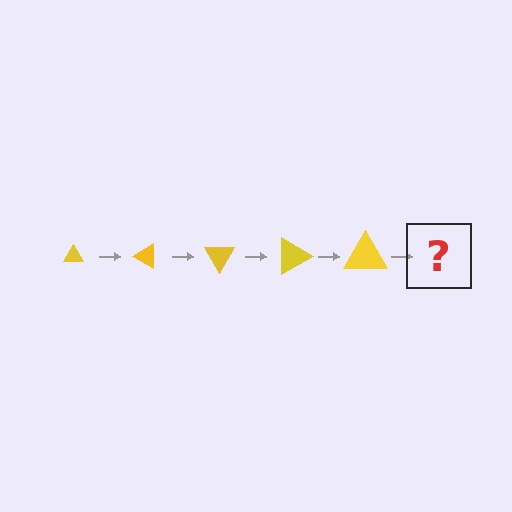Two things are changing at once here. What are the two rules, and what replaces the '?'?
The two rules are that the triangle grows larger each step and it rotates 30 degrees each step. The '?' should be a triangle, larger than the previous one and rotated 150 degrees from the start.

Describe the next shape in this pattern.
It should be a triangle, larger than the previous one and rotated 150 degrees from the start.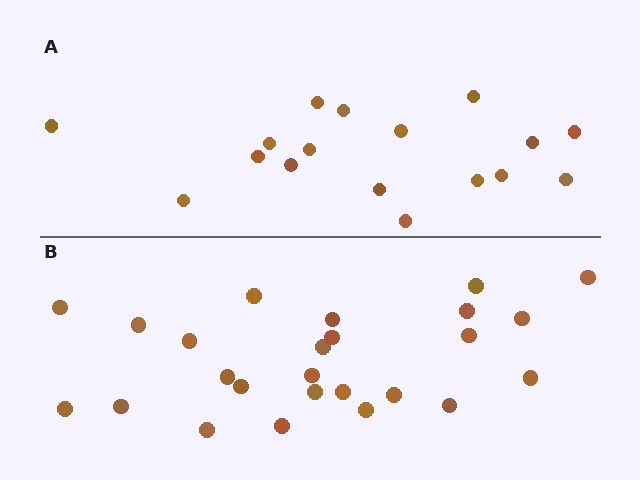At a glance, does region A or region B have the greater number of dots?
Region B (the bottom region) has more dots.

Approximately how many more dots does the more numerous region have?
Region B has roughly 8 or so more dots than region A.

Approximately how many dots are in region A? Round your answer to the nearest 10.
About 20 dots. (The exact count is 17, which rounds to 20.)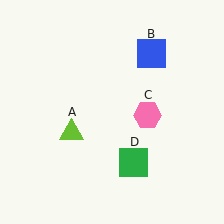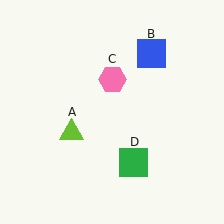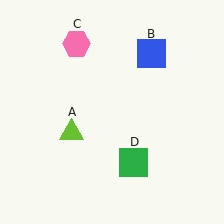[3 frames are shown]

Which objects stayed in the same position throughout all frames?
Lime triangle (object A) and blue square (object B) and green square (object D) remained stationary.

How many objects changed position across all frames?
1 object changed position: pink hexagon (object C).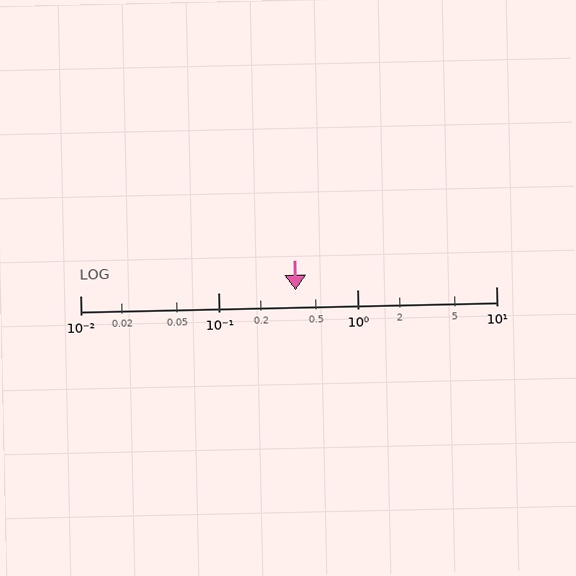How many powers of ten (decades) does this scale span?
The scale spans 3 decades, from 0.01 to 10.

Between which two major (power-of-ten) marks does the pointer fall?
The pointer is between 0.1 and 1.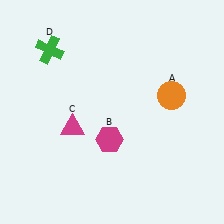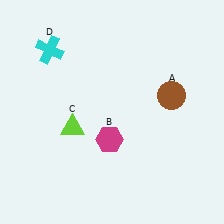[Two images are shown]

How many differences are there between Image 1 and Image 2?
There are 3 differences between the two images.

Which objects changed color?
A changed from orange to brown. C changed from magenta to lime. D changed from green to cyan.